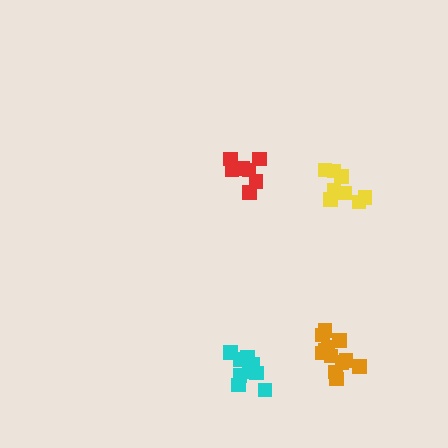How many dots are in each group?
Group 1: 8 dots, Group 2: 7 dots, Group 3: 9 dots, Group 4: 12 dots (36 total).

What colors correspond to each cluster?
The clusters are colored: yellow, red, cyan, orange.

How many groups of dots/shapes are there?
There are 4 groups.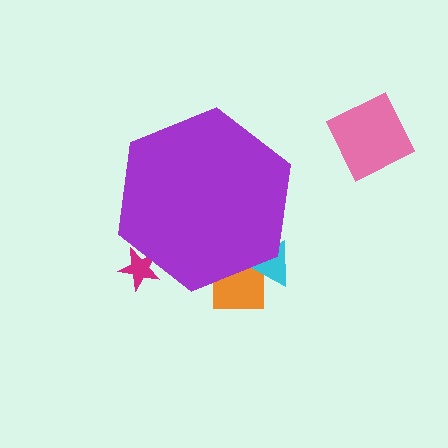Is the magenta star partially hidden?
Yes, the magenta star is partially hidden behind the purple hexagon.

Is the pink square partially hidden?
No, the pink square is fully visible.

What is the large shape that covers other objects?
A purple hexagon.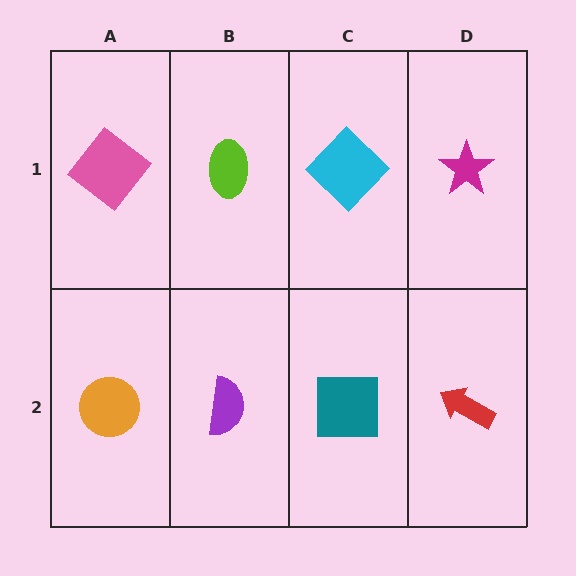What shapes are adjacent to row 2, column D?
A magenta star (row 1, column D), a teal square (row 2, column C).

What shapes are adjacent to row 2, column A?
A pink diamond (row 1, column A), a purple semicircle (row 2, column B).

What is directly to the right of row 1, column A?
A lime ellipse.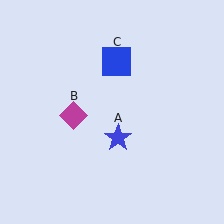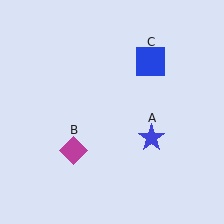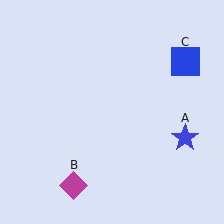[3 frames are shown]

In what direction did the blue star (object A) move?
The blue star (object A) moved right.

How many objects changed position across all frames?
3 objects changed position: blue star (object A), magenta diamond (object B), blue square (object C).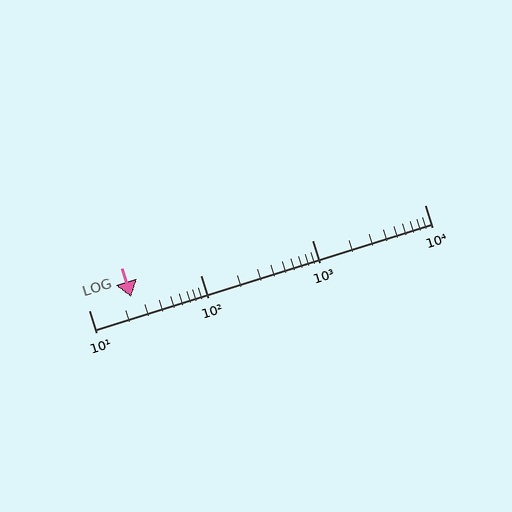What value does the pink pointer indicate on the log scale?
The pointer indicates approximately 24.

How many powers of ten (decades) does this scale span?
The scale spans 3 decades, from 10 to 10000.